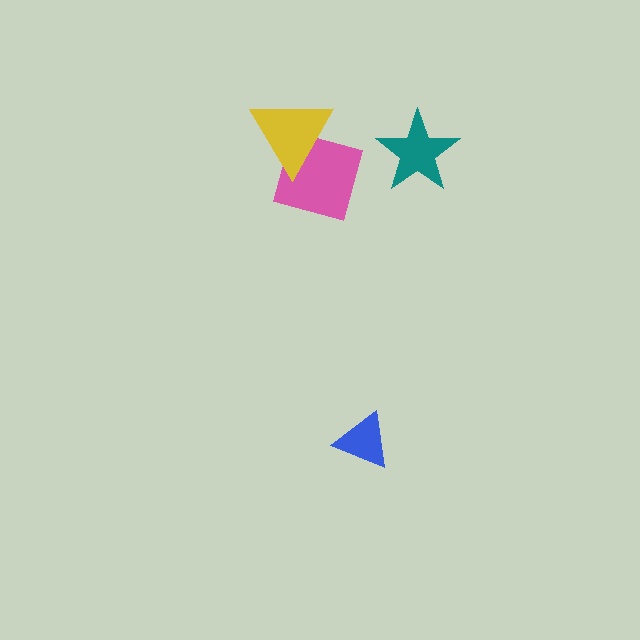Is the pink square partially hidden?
Yes, it is partially covered by another shape.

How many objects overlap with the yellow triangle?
1 object overlaps with the yellow triangle.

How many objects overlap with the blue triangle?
0 objects overlap with the blue triangle.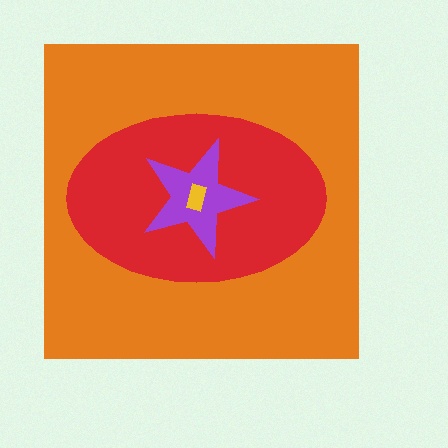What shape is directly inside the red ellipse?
The purple star.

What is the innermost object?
The yellow rectangle.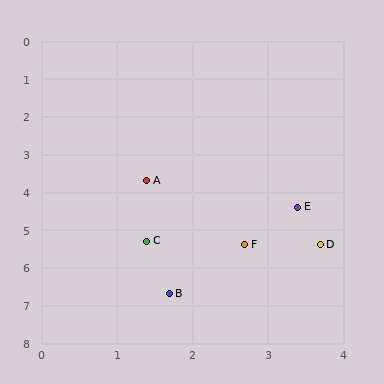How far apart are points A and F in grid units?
Points A and F are about 2.1 grid units apart.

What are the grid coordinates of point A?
Point A is at approximately (1.4, 3.7).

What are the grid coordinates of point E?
Point E is at approximately (3.4, 4.4).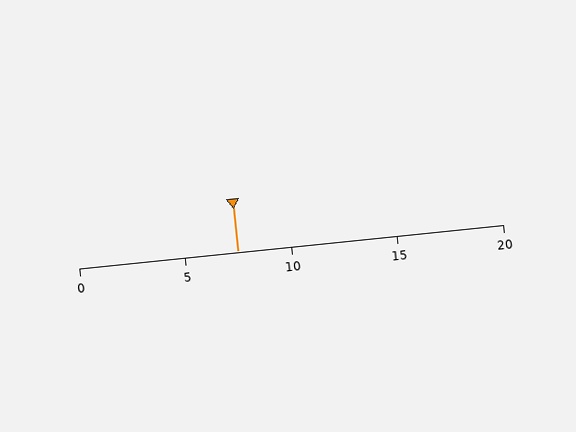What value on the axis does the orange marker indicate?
The marker indicates approximately 7.5.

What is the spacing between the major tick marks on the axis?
The major ticks are spaced 5 apart.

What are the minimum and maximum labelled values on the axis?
The axis runs from 0 to 20.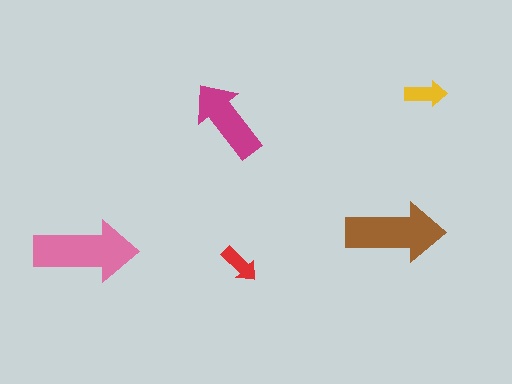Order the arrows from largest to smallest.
the pink one, the brown one, the magenta one, the yellow one, the red one.